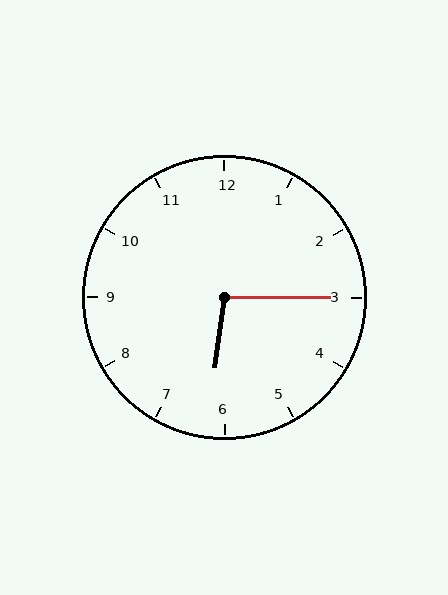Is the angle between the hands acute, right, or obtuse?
It is obtuse.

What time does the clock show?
6:15.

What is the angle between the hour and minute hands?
Approximately 98 degrees.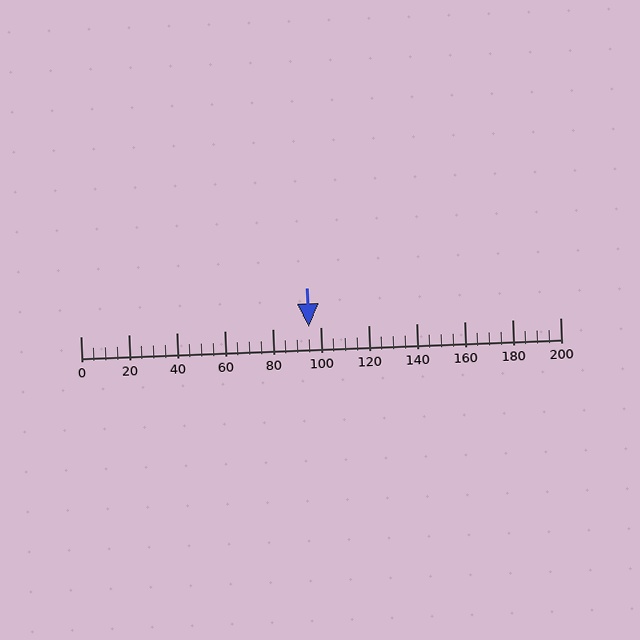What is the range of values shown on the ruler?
The ruler shows values from 0 to 200.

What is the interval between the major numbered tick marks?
The major tick marks are spaced 20 units apart.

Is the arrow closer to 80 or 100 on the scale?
The arrow is closer to 100.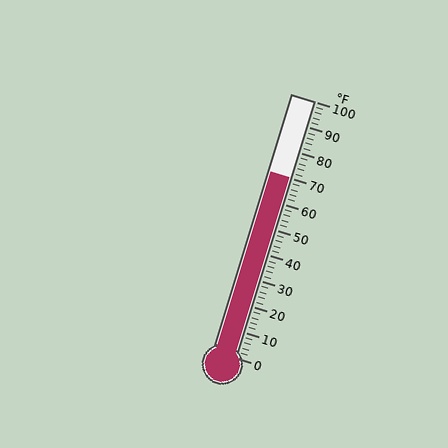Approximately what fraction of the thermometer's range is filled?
The thermometer is filled to approximately 70% of its range.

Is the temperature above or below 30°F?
The temperature is above 30°F.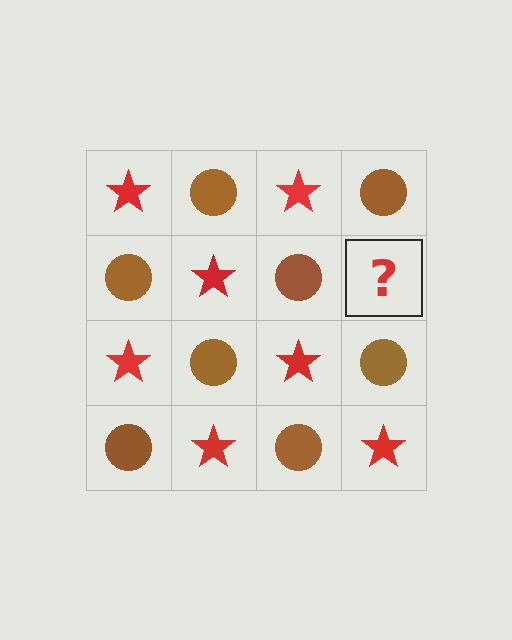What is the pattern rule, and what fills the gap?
The rule is that it alternates red star and brown circle in a checkerboard pattern. The gap should be filled with a red star.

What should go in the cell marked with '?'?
The missing cell should contain a red star.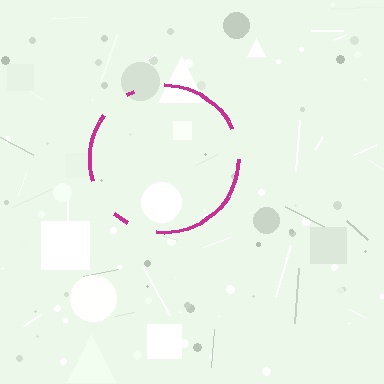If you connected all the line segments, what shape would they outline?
They would outline a circle.